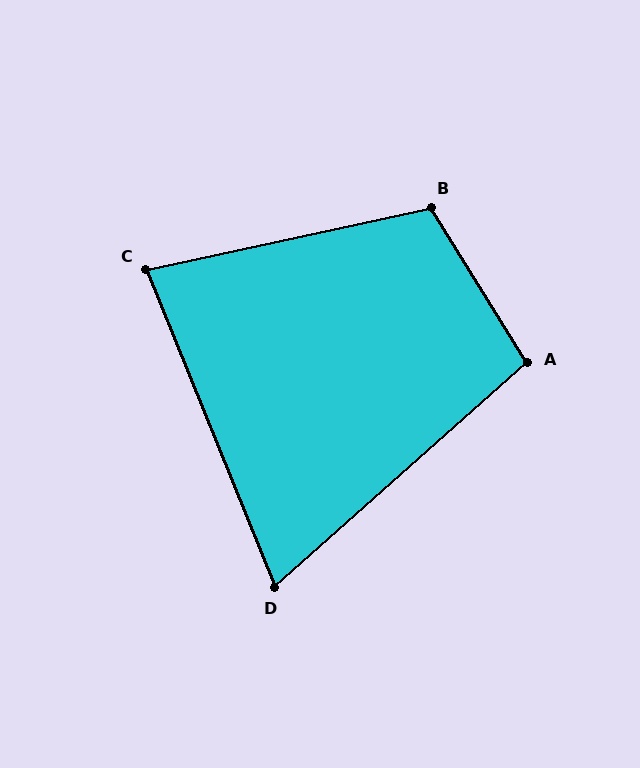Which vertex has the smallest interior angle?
D, at approximately 70 degrees.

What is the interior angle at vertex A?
Approximately 100 degrees (obtuse).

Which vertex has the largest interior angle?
B, at approximately 110 degrees.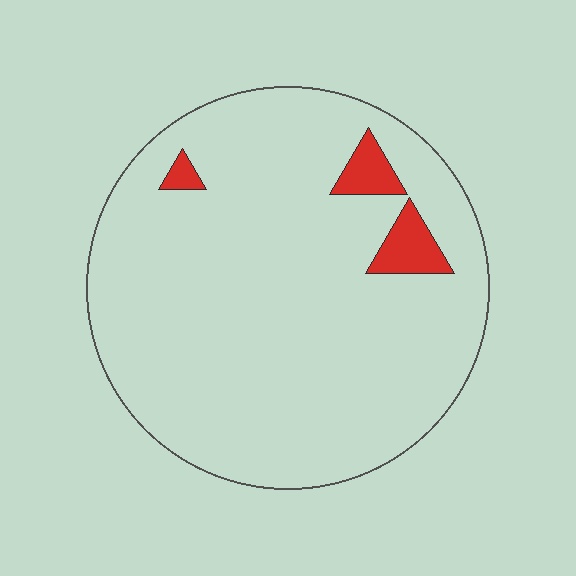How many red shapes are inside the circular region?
3.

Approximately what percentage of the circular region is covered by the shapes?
Approximately 5%.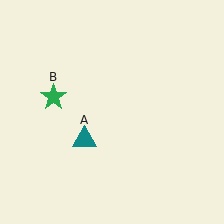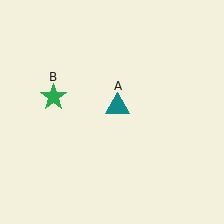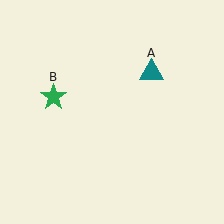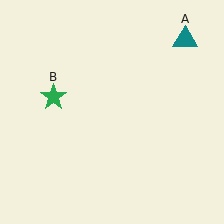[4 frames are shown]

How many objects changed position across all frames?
1 object changed position: teal triangle (object A).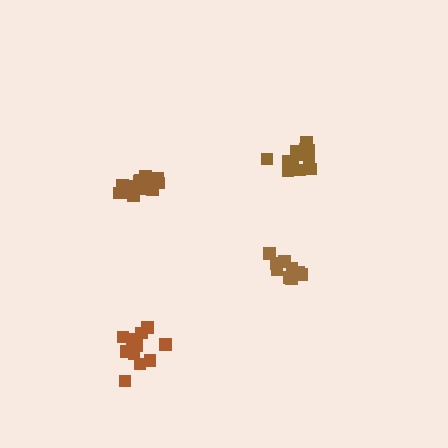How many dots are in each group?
Group 1: 12 dots, Group 2: 13 dots, Group 3: 9 dots, Group 4: 13 dots (47 total).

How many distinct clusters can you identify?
There are 4 distinct clusters.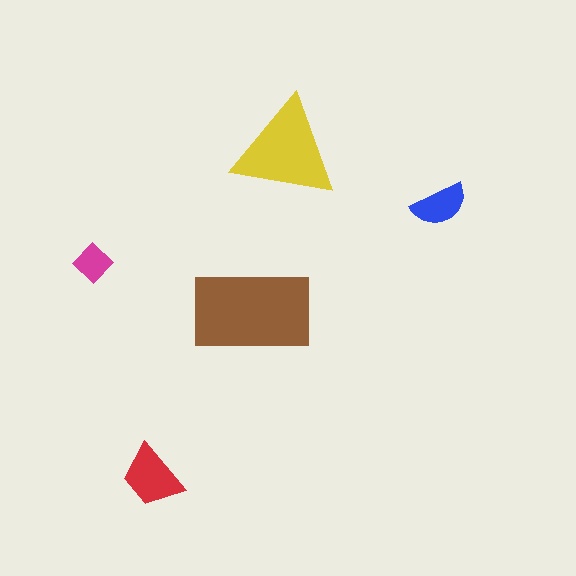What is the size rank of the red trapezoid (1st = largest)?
3rd.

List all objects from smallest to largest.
The magenta diamond, the blue semicircle, the red trapezoid, the yellow triangle, the brown rectangle.